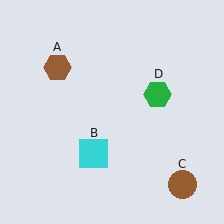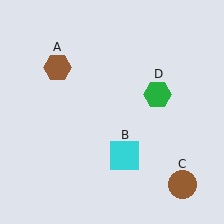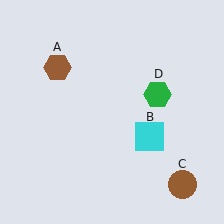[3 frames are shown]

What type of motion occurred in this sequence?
The cyan square (object B) rotated counterclockwise around the center of the scene.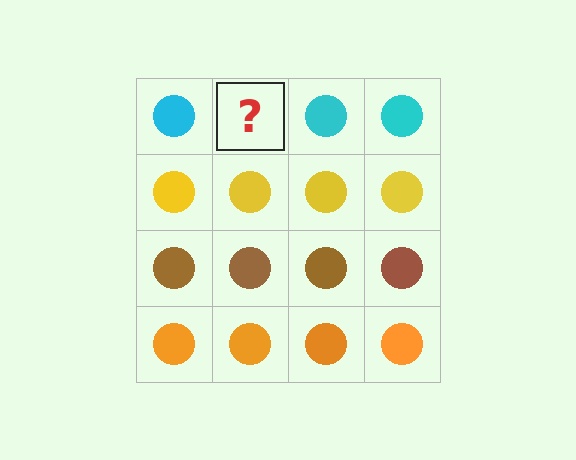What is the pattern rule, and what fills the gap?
The rule is that each row has a consistent color. The gap should be filled with a cyan circle.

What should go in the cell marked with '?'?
The missing cell should contain a cyan circle.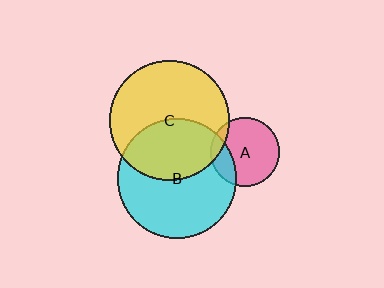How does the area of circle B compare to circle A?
Approximately 3.0 times.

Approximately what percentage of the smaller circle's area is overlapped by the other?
Approximately 20%.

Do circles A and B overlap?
Yes.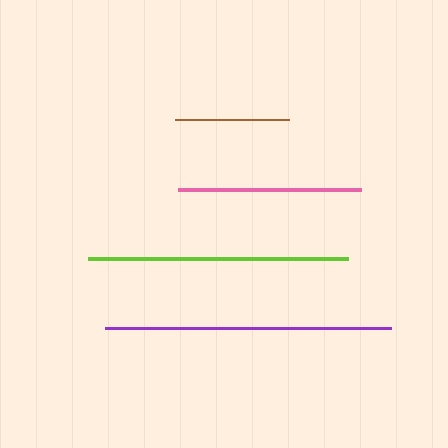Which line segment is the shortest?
The brown line is the shortest at approximately 114 pixels.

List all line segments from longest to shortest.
From longest to shortest: purple, lime, pink, brown.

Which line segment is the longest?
The purple line is the longest at approximately 286 pixels.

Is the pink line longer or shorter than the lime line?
The lime line is longer than the pink line.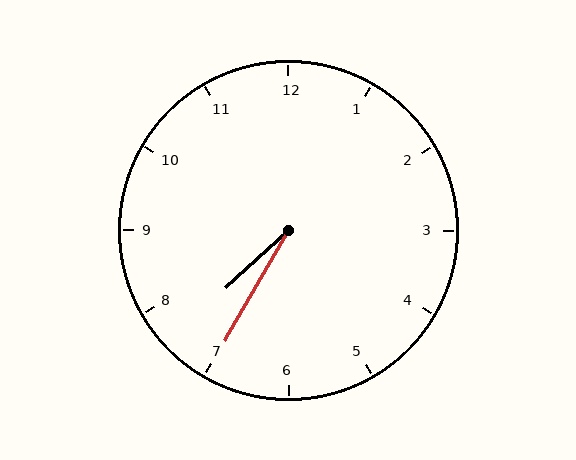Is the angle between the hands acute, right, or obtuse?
It is acute.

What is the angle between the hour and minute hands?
Approximately 18 degrees.